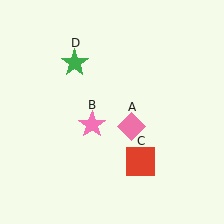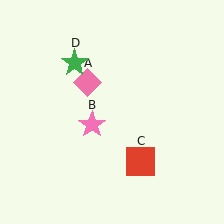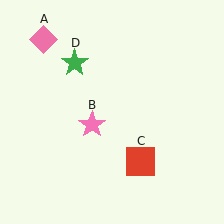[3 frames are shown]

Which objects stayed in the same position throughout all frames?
Pink star (object B) and red square (object C) and green star (object D) remained stationary.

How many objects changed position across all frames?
1 object changed position: pink diamond (object A).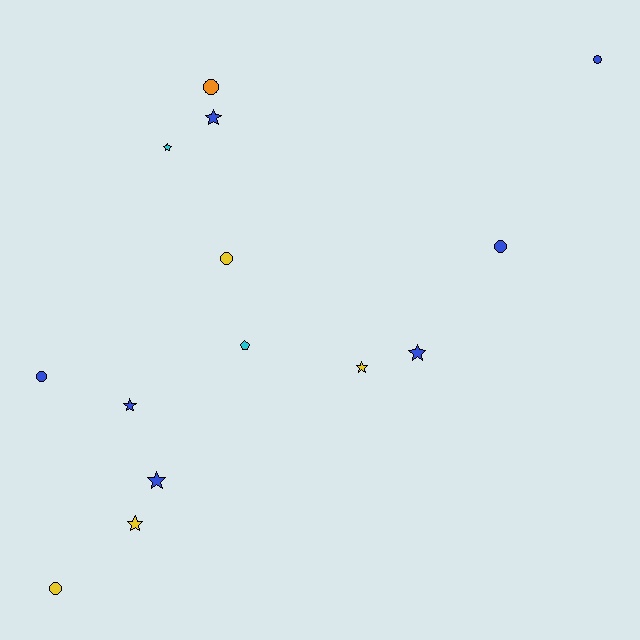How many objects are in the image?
There are 14 objects.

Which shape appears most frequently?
Star, with 7 objects.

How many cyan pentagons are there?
There is 1 cyan pentagon.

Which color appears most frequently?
Blue, with 7 objects.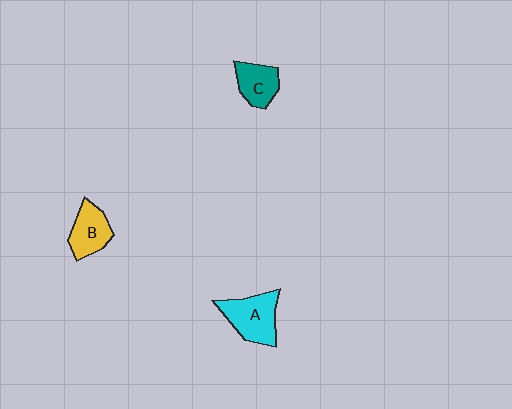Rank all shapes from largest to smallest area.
From largest to smallest: A (cyan), B (yellow), C (teal).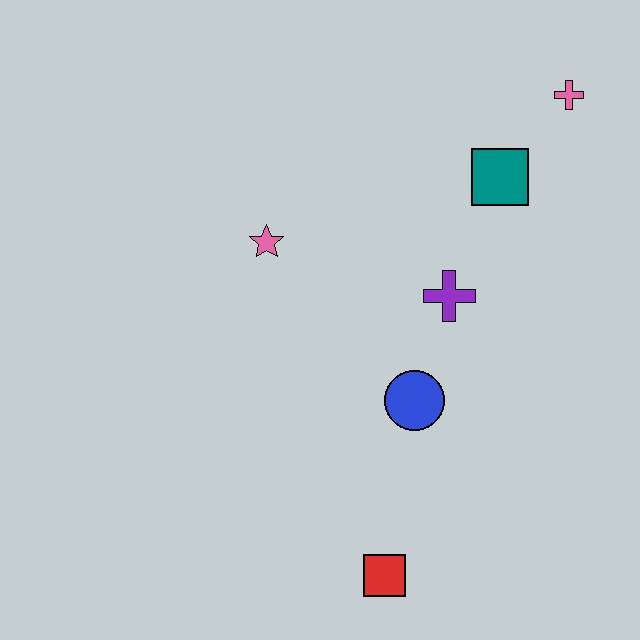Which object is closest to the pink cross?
The teal square is closest to the pink cross.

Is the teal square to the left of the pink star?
No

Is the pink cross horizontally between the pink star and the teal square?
No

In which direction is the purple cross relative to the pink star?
The purple cross is to the right of the pink star.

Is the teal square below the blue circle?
No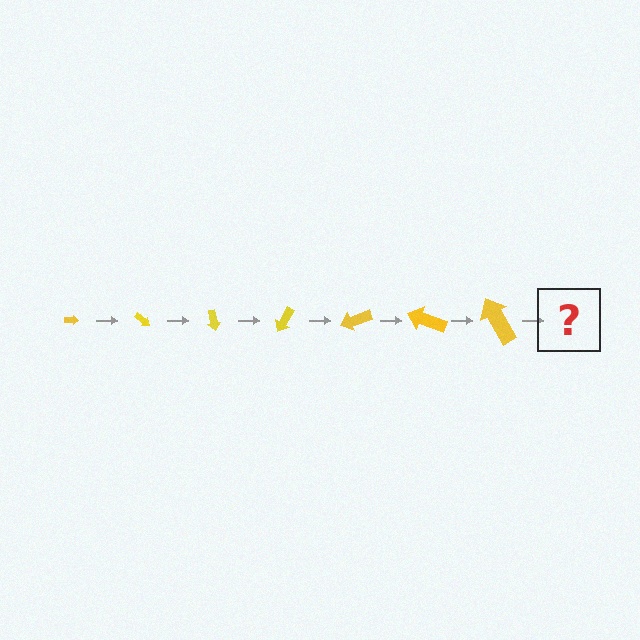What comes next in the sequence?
The next element should be an arrow, larger than the previous one and rotated 280 degrees from the start.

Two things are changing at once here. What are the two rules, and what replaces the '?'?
The two rules are that the arrow grows larger each step and it rotates 40 degrees each step. The '?' should be an arrow, larger than the previous one and rotated 280 degrees from the start.